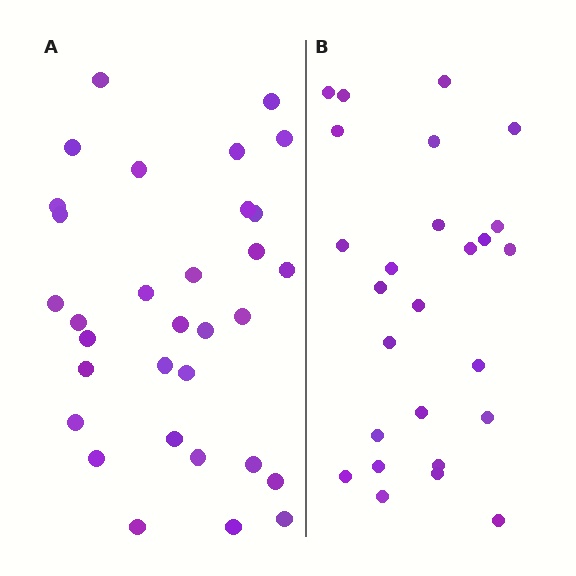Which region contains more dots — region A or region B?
Region A (the left region) has more dots.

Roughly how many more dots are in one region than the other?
Region A has about 6 more dots than region B.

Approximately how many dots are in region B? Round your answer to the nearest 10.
About 30 dots. (The exact count is 26, which rounds to 30.)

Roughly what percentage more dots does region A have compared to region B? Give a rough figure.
About 25% more.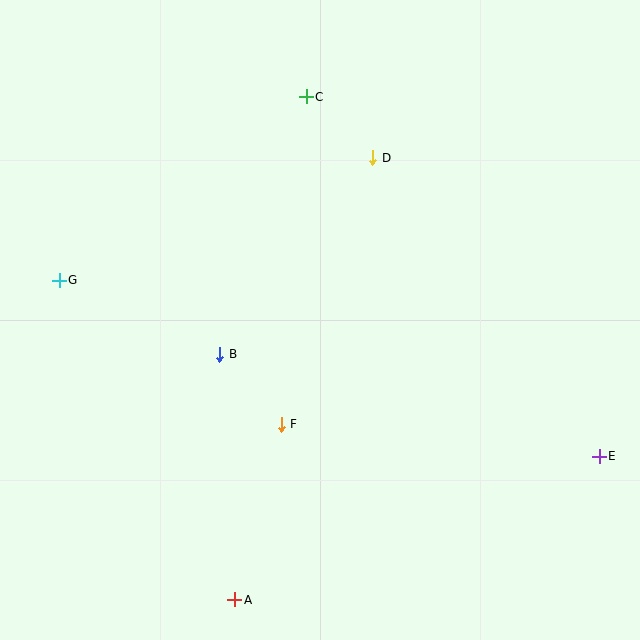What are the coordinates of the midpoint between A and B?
The midpoint between A and B is at (227, 477).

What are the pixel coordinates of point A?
Point A is at (235, 600).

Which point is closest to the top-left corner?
Point G is closest to the top-left corner.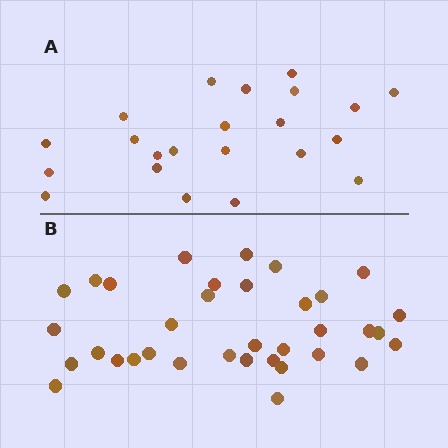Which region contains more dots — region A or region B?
Region B (the bottom region) has more dots.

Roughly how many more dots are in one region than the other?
Region B has approximately 15 more dots than region A.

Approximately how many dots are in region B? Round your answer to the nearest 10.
About 40 dots. (The exact count is 35, which rounds to 40.)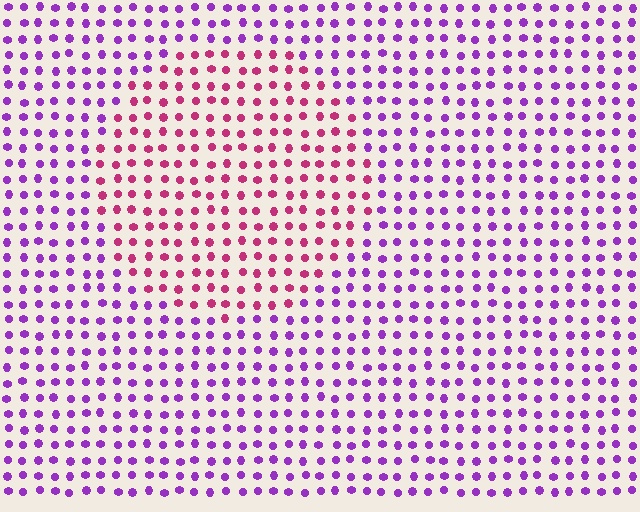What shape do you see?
I see a circle.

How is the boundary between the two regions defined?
The boundary is defined purely by a slight shift in hue (about 48 degrees). Spacing, size, and orientation are identical on both sides.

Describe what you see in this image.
The image is filled with small purple elements in a uniform arrangement. A circle-shaped region is visible where the elements are tinted to a slightly different hue, forming a subtle color boundary.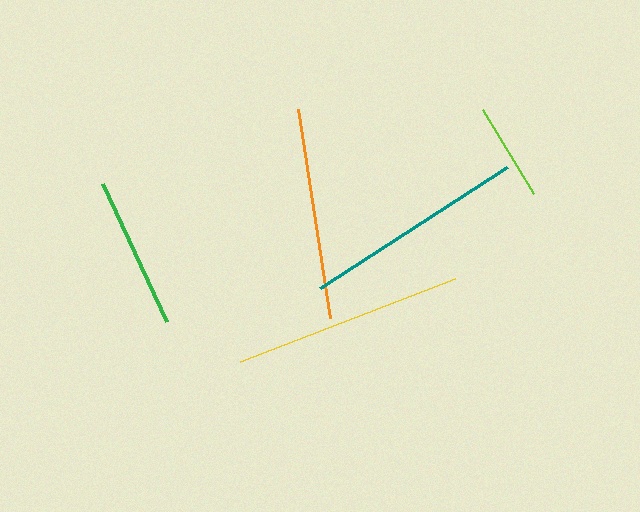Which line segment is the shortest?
The lime line is the shortest at approximately 97 pixels.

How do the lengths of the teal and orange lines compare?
The teal and orange lines are approximately the same length.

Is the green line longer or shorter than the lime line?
The green line is longer than the lime line.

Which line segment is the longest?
The yellow line is the longest at approximately 231 pixels.